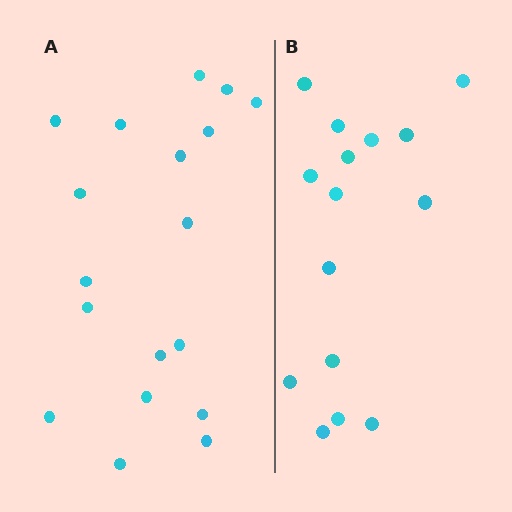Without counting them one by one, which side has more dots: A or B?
Region A (the left region) has more dots.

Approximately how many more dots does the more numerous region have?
Region A has just a few more — roughly 2 or 3 more dots than region B.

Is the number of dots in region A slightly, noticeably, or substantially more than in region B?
Region A has only slightly more — the two regions are fairly close. The ratio is roughly 1.2 to 1.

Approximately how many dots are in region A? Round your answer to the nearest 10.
About 20 dots. (The exact count is 18, which rounds to 20.)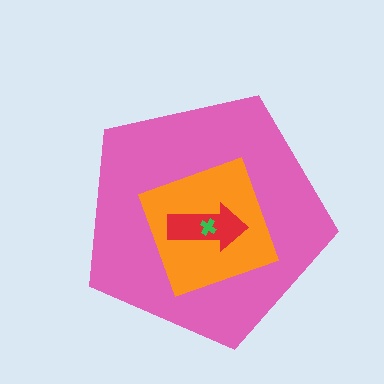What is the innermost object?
The green cross.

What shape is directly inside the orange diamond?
The red arrow.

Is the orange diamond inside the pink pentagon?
Yes.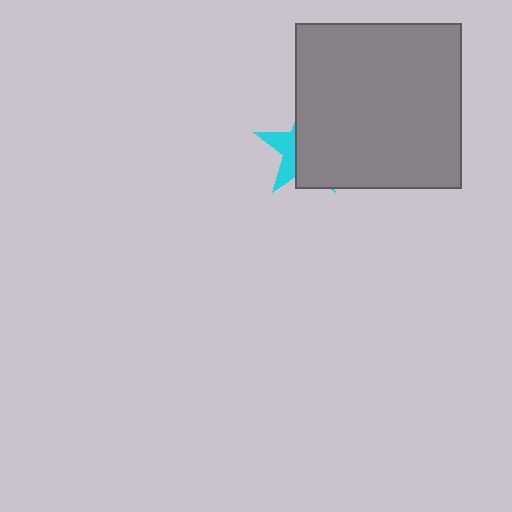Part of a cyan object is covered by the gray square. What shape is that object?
It is a star.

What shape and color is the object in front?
The object in front is a gray square.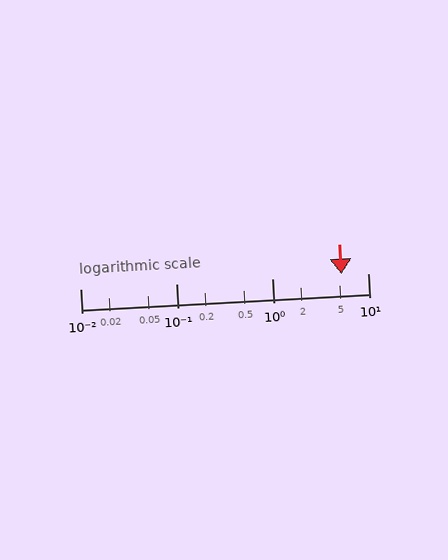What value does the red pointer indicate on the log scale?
The pointer indicates approximately 5.3.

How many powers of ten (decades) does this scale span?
The scale spans 3 decades, from 0.01 to 10.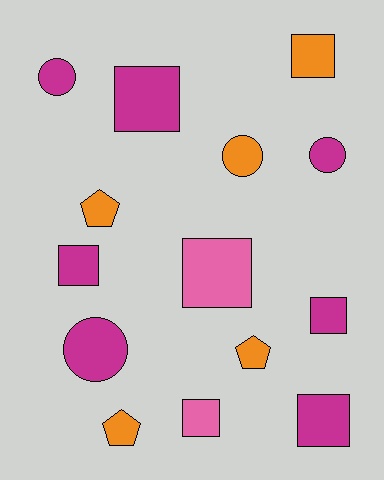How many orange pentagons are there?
There are 3 orange pentagons.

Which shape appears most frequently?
Square, with 7 objects.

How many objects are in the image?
There are 14 objects.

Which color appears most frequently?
Magenta, with 7 objects.